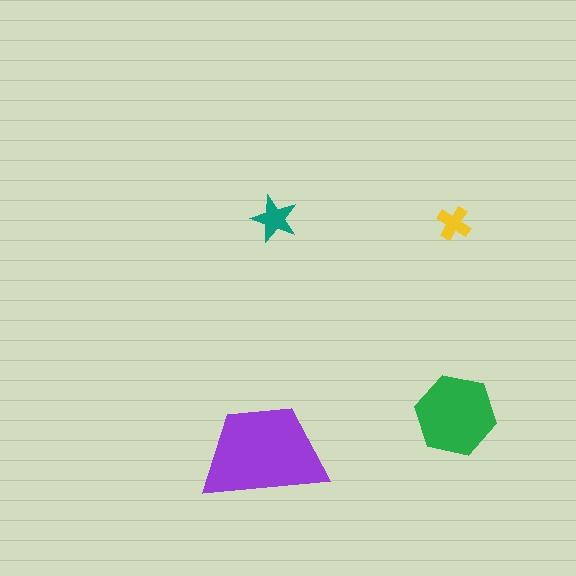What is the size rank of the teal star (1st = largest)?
3rd.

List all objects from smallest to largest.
The yellow cross, the teal star, the green hexagon, the purple trapezoid.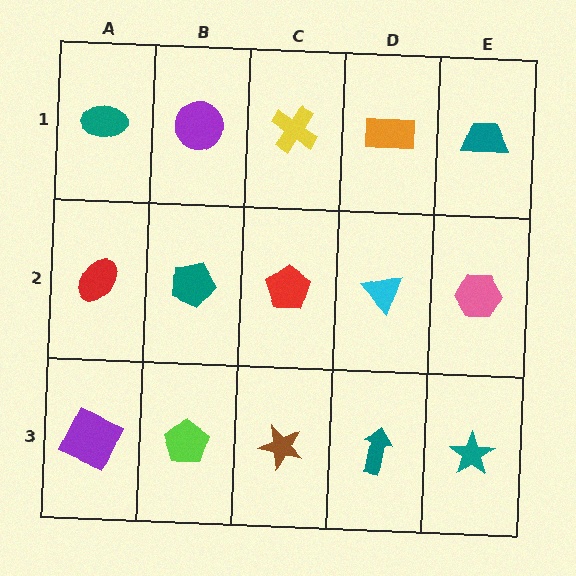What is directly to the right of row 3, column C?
A teal arrow.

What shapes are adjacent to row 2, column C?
A yellow cross (row 1, column C), a brown star (row 3, column C), a teal pentagon (row 2, column B), a cyan triangle (row 2, column D).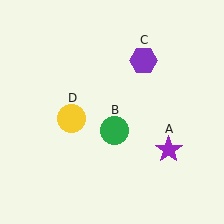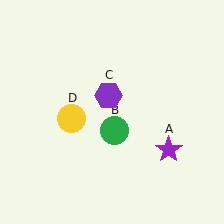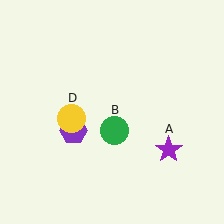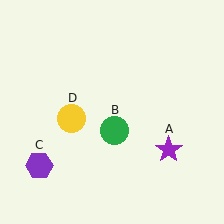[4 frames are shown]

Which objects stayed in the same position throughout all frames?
Purple star (object A) and green circle (object B) and yellow circle (object D) remained stationary.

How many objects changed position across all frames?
1 object changed position: purple hexagon (object C).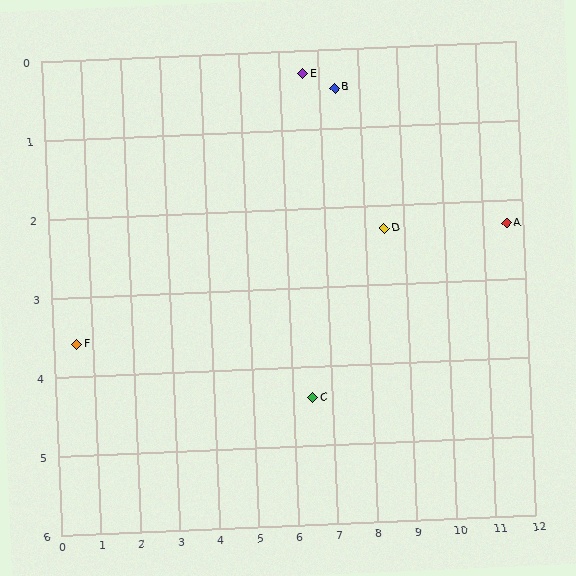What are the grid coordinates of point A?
Point A is at approximately (11.6, 2.3).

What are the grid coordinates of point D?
Point D is at approximately (8.5, 2.3).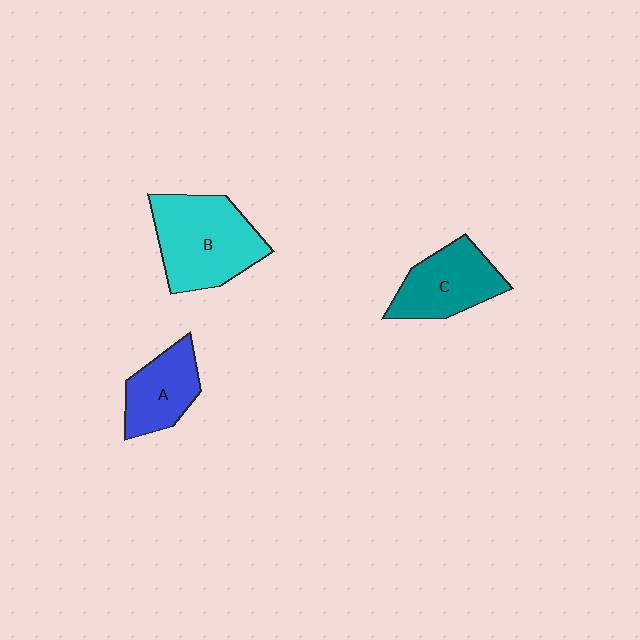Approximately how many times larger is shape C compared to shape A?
Approximately 1.2 times.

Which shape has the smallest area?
Shape A (blue).